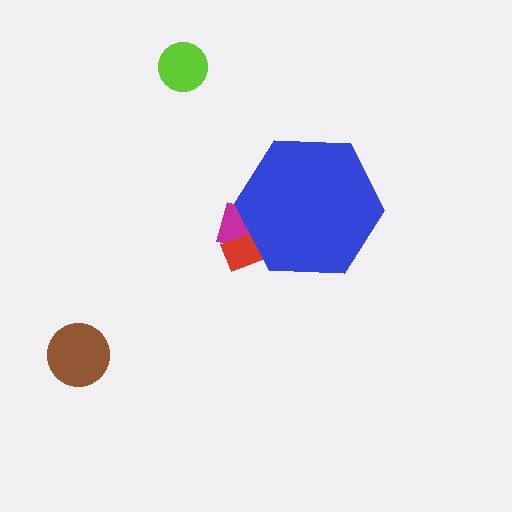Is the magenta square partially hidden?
Yes, the magenta square is partially hidden behind the blue hexagon.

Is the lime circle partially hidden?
No, the lime circle is fully visible.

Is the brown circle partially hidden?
No, the brown circle is fully visible.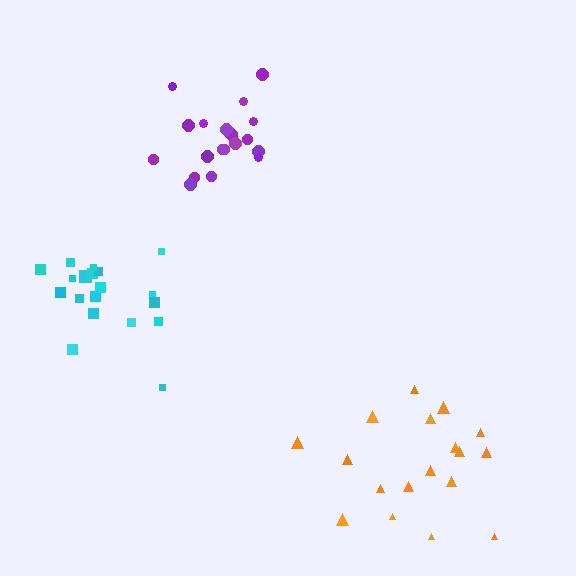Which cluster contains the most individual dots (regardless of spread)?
Cyan (20).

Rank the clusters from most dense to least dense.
purple, cyan, orange.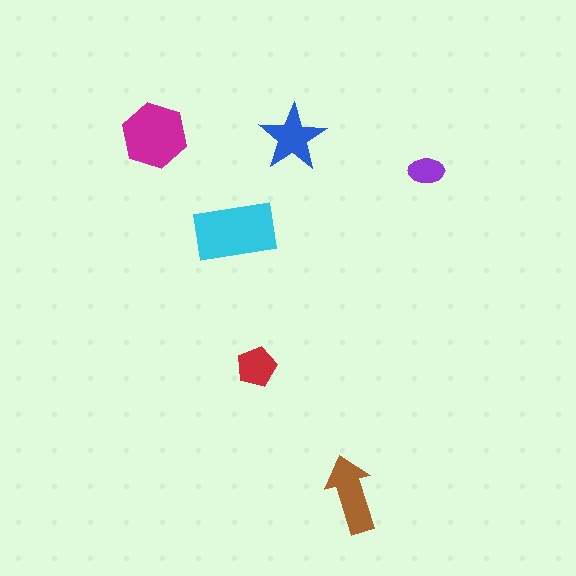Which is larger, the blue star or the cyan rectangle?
The cyan rectangle.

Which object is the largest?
The cyan rectangle.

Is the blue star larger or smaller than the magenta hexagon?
Smaller.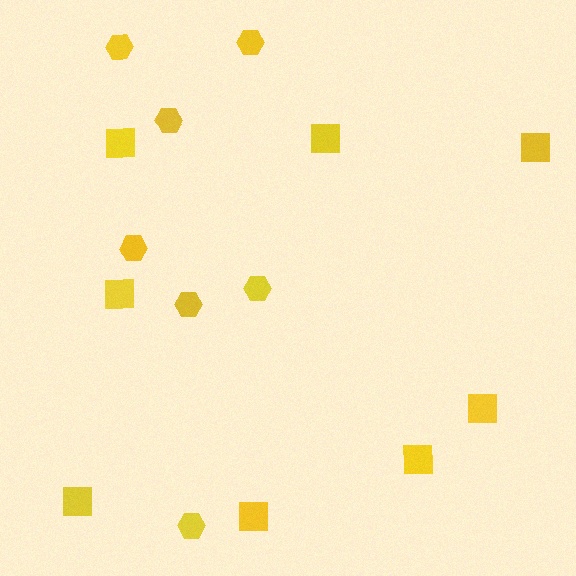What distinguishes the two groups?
There are 2 groups: one group of squares (8) and one group of hexagons (7).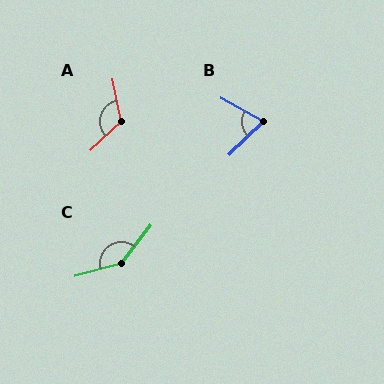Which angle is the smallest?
B, at approximately 73 degrees.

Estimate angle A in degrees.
Approximately 122 degrees.